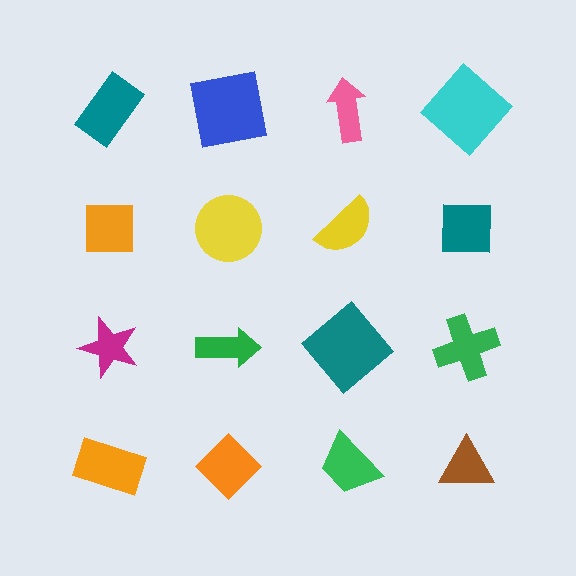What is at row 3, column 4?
A green cross.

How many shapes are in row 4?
4 shapes.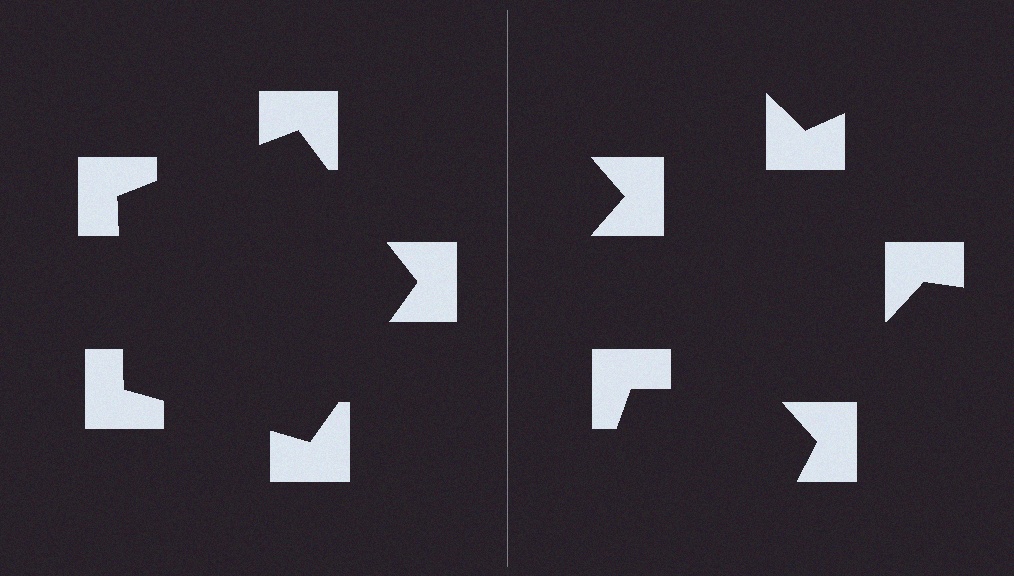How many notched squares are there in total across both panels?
10 — 5 on each side.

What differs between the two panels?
The notched squares are positioned identically on both sides; only the wedge orientations differ. On the left they align to a pentagon; on the right they are misaligned.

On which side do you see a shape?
An illusory pentagon appears on the left side. On the right side the wedge cuts are rotated, so no coherent shape forms.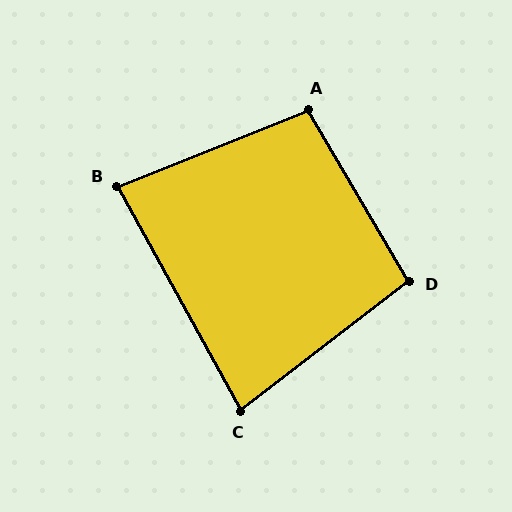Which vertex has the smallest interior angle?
C, at approximately 81 degrees.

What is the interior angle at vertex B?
Approximately 83 degrees (acute).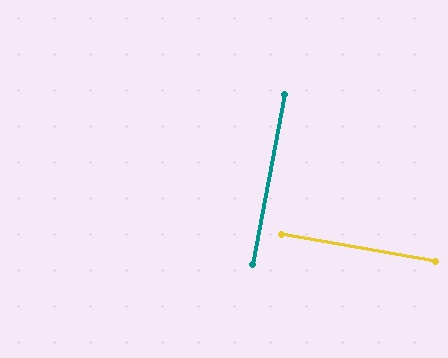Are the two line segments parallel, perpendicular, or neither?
Perpendicular — they meet at approximately 89°.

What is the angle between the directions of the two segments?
Approximately 89 degrees.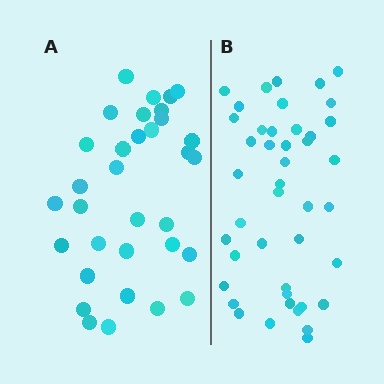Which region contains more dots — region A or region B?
Region B (the right region) has more dots.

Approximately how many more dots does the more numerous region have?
Region B has roughly 10 or so more dots than region A.